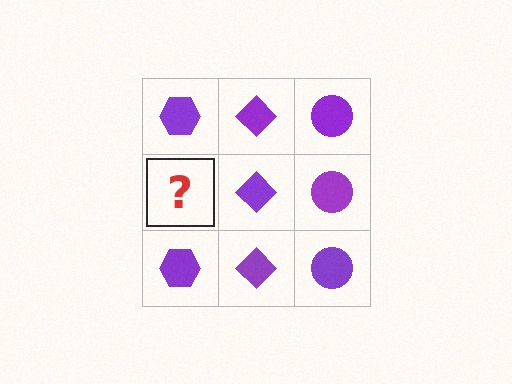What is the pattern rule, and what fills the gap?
The rule is that each column has a consistent shape. The gap should be filled with a purple hexagon.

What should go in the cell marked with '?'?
The missing cell should contain a purple hexagon.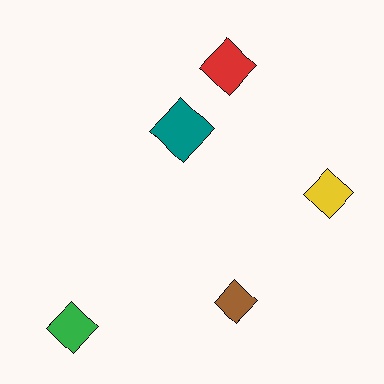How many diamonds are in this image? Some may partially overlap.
There are 5 diamonds.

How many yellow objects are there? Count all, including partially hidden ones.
There is 1 yellow object.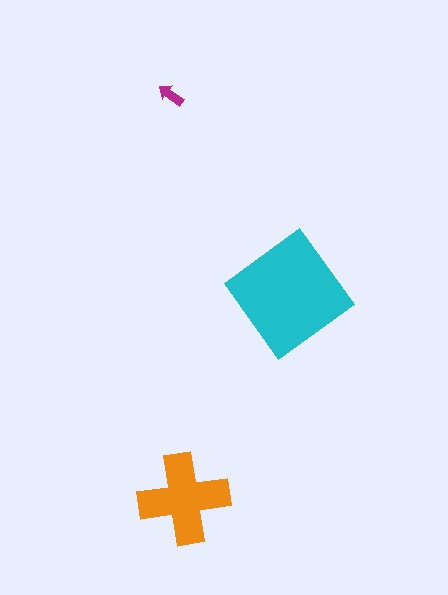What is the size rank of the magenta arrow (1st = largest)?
3rd.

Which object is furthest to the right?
The cyan diamond is rightmost.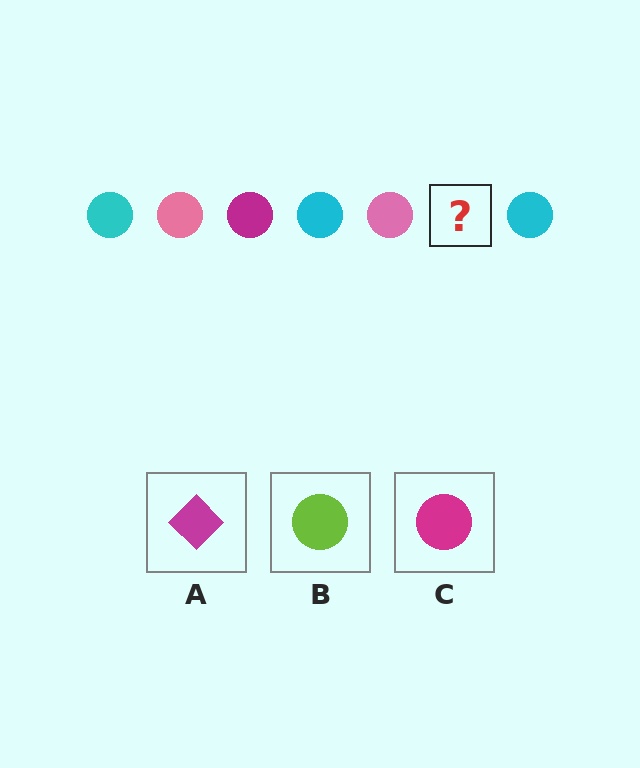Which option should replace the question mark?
Option C.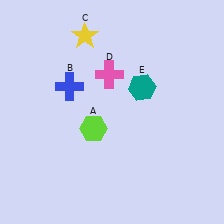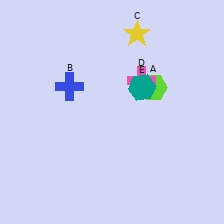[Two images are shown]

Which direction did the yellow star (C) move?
The yellow star (C) moved right.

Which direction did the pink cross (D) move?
The pink cross (D) moved right.